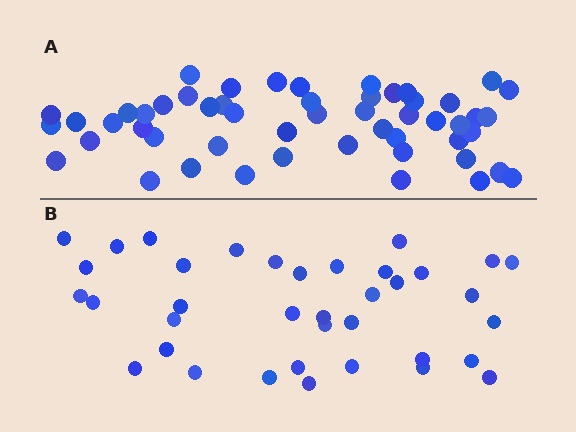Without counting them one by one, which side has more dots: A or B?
Region A (the top region) has more dots.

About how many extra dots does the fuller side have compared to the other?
Region A has approximately 15 more dots than region B.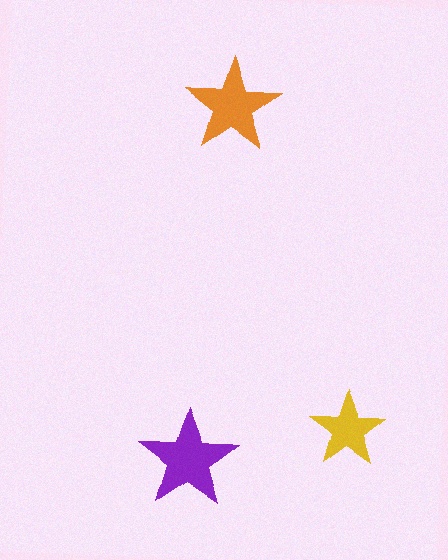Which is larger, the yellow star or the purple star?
The purple one.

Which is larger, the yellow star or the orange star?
The orange one.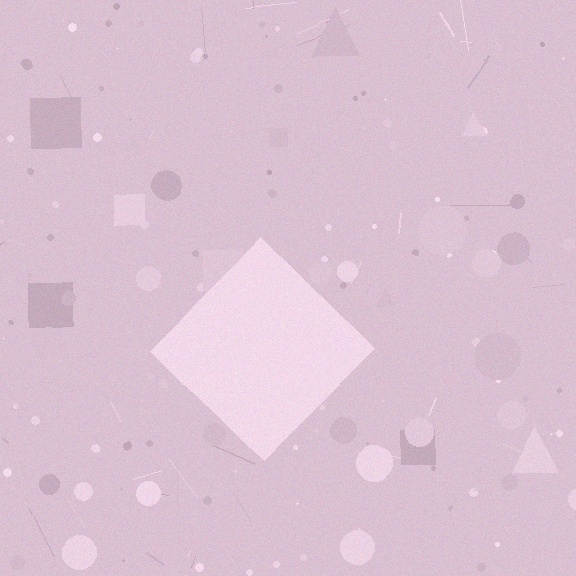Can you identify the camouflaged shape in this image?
The camouflaged shape is a diamond.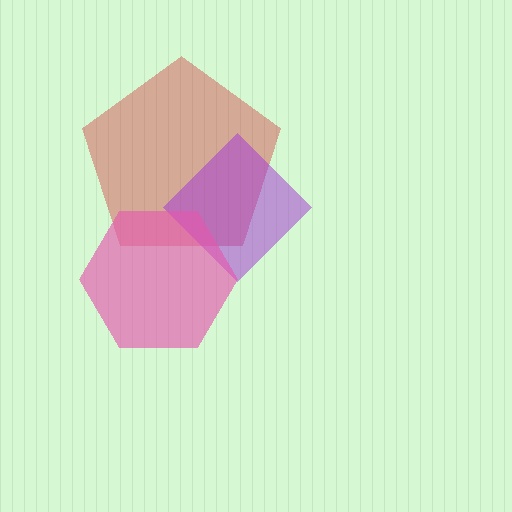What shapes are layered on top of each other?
The layered shapes are: a red pentagon, a purple diamond, a pink hexagon.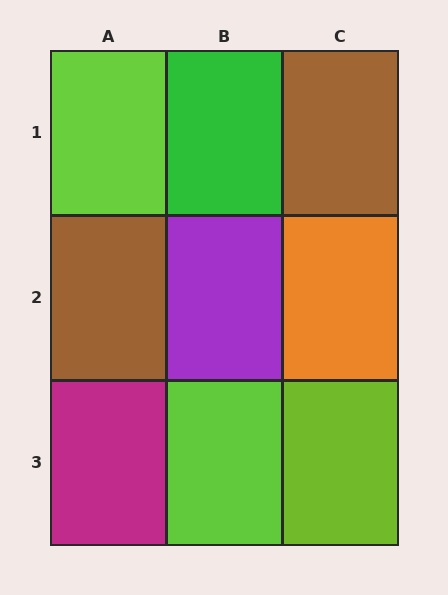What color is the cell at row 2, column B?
Purple.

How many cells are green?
1 cell is green.